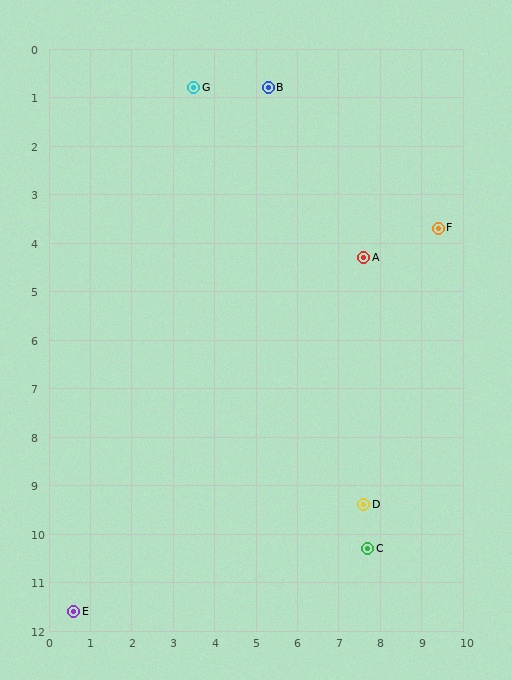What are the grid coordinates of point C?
Point C is at approximately (7.7, 10.3).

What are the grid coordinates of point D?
Point D is at approximately (7.6, 9.4).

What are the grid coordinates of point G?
Point G is at approximately (3.5, 0.8).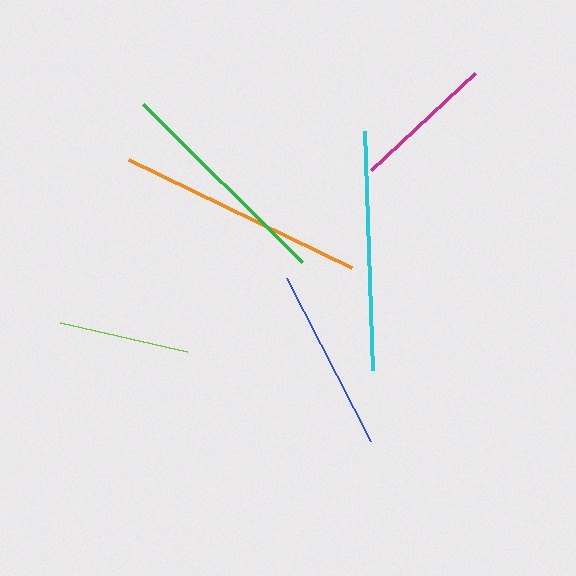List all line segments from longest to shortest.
From longest to shortest: orange, cyan, green, blue, magenta, lime.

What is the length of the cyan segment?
The cyan segment is approximately 238 pixels long.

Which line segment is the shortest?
The lime line is the shortest at approximately 130 pixels.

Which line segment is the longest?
The orange line is the longest at approximately 248 pixels.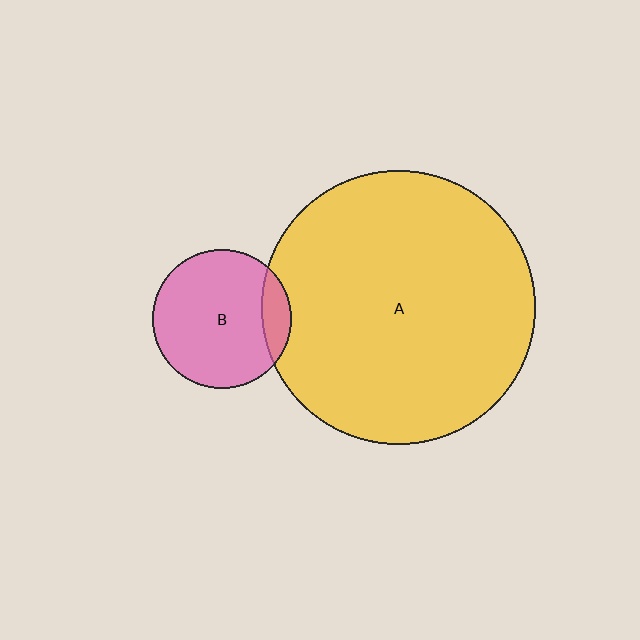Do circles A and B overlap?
Yes.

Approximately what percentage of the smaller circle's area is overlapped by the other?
Approximately 15%.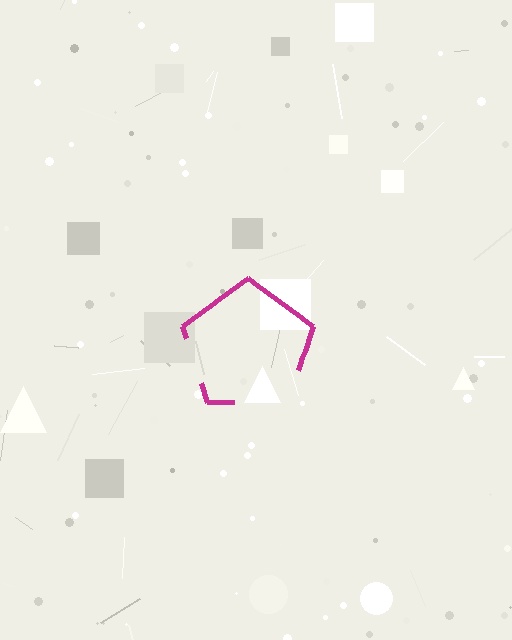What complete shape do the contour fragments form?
The contour fragments form a pentagon.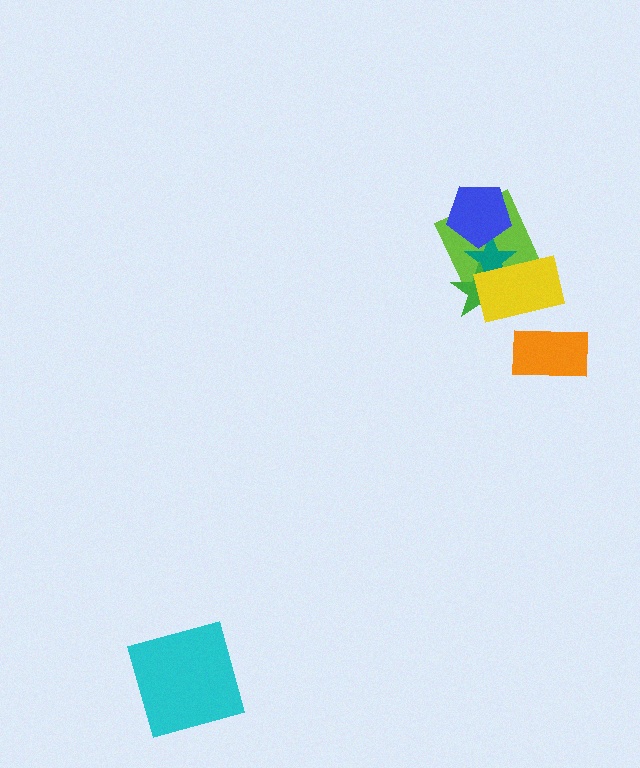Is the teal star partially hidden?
Yes, it is partially covered by another shape.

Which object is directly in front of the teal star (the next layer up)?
The green star is directly in front of the teal star.